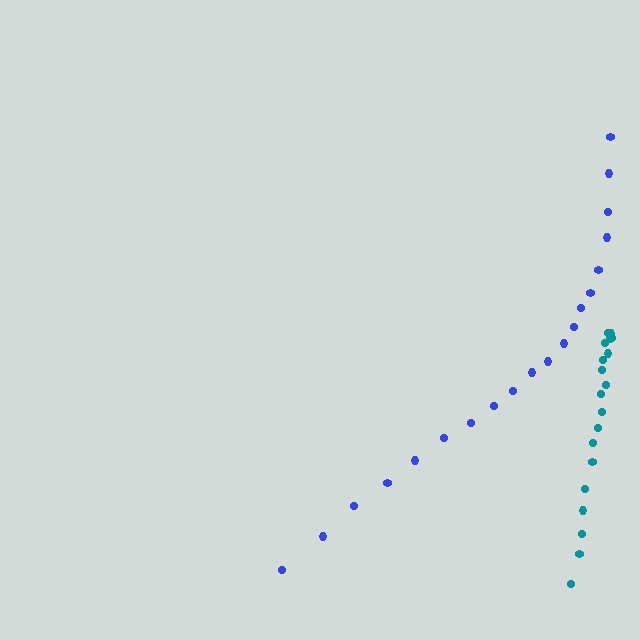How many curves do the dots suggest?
There are 2 distinct paths.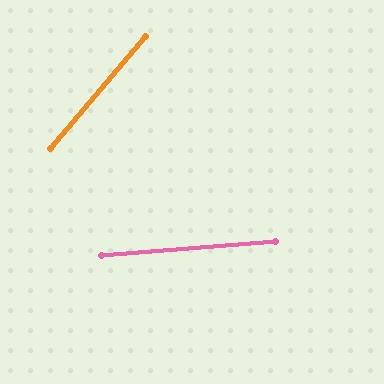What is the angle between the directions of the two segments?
Approximately 45 degrees.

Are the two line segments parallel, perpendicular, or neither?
Neither parallel nor perpendicular — they differ by about 45°.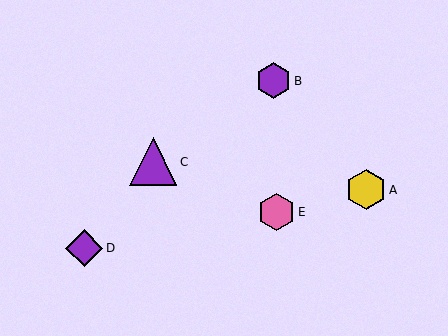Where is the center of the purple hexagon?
The center of the purple hexagon is at (274, 81).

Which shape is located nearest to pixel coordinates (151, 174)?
The purple triangle (labeled C) at (153, 162) is nearest to that location.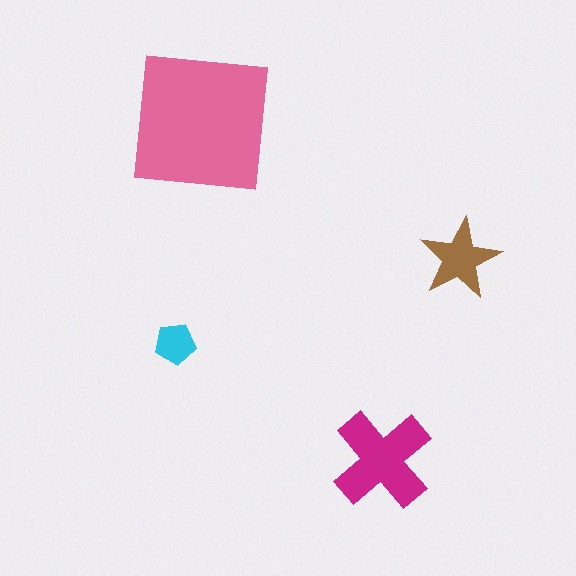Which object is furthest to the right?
The brown star is rightmost.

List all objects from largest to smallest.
The pink square, the magenta cross, the brown star, the cyan pentagon.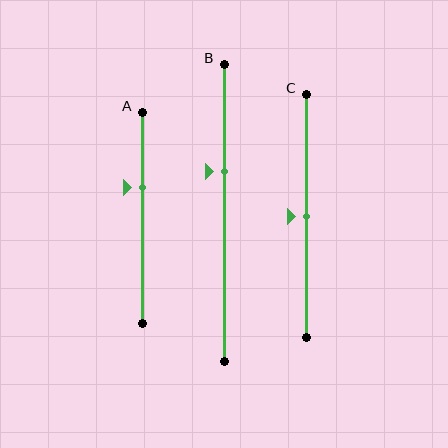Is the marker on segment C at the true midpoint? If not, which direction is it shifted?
Yes, the marker on segment C is at the true midpoint.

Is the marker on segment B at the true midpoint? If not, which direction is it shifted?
No, the marker on segment B is shifted upward by about 14% of the segment length.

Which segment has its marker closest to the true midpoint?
Segment C has its marker closest to the true midpoint.